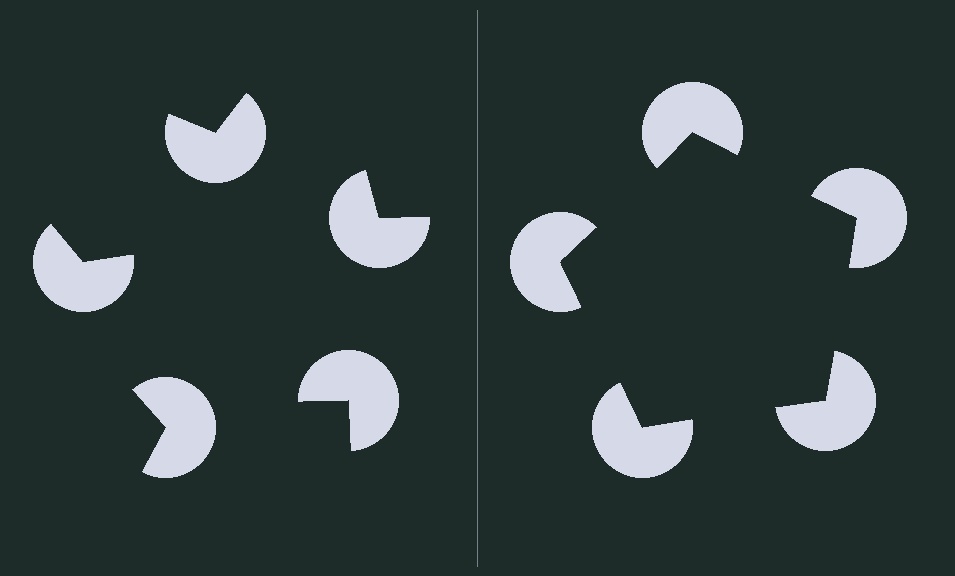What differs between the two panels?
The pac-man discs are positioned identically on both sides; only the wedge orientations differ. On the right they align to a pentagon; on the left they are misaligned.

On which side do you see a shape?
An illusory pentagon appears on the right side. On the left side the wedge cuts are rotated, so no coherent shape forms.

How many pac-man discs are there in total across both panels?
10 — 5 on each side.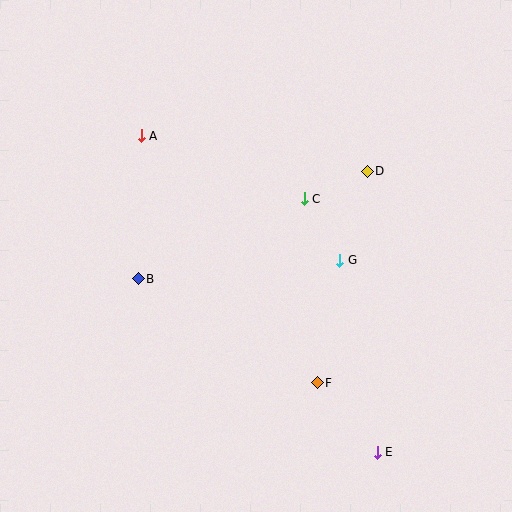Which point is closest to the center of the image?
Point C at (304, 199) is closest to the center.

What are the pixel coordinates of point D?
Point D is at (367, 171).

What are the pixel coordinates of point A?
Point A is at (141, 136).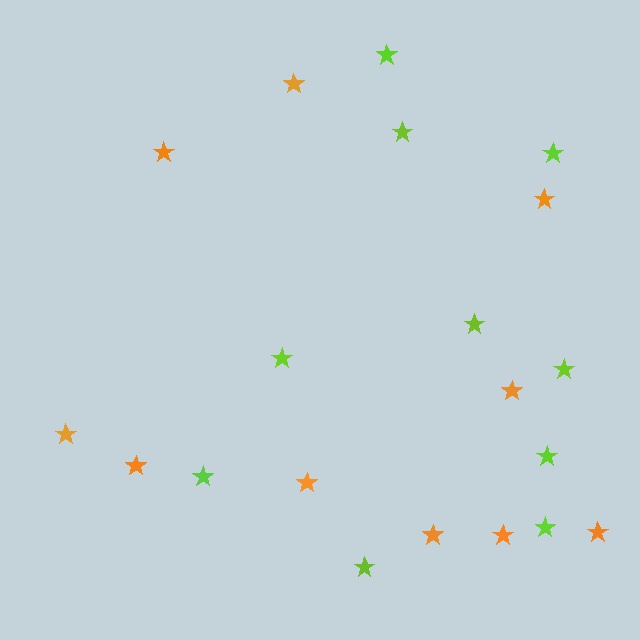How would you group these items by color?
There are 2 groups: one group of orange stars (10) and one group of lime stars (10).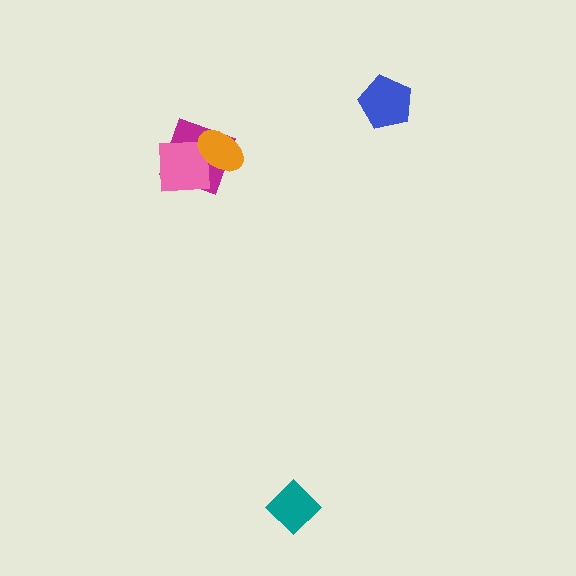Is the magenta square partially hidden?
Yes, it is partially covered by another shape.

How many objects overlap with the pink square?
2 objects overlap with the pink square.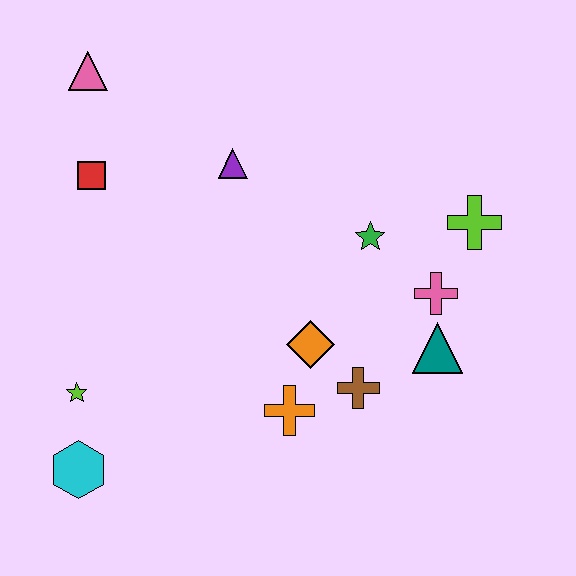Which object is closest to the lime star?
The cyan hexagon is closest to the lime star.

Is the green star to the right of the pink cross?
No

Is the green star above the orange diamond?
Yes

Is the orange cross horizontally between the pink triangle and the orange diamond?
Yes